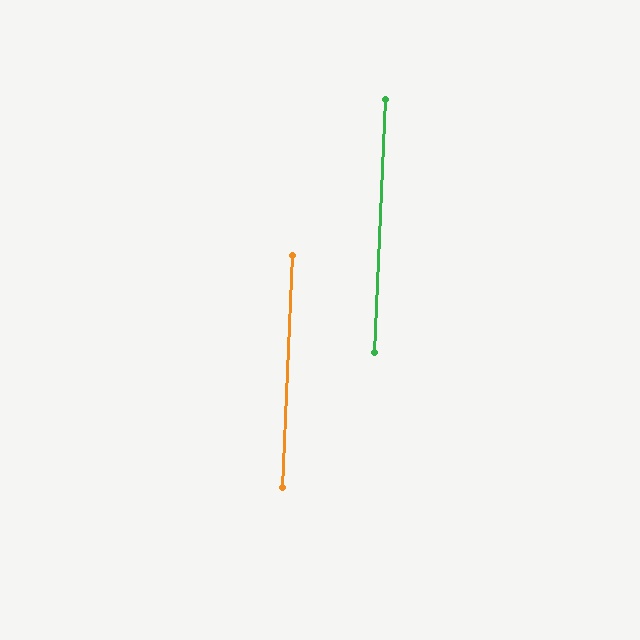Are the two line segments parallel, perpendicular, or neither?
Parallel — their directions differ by only 0.0°.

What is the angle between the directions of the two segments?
Approximately 0 degrees.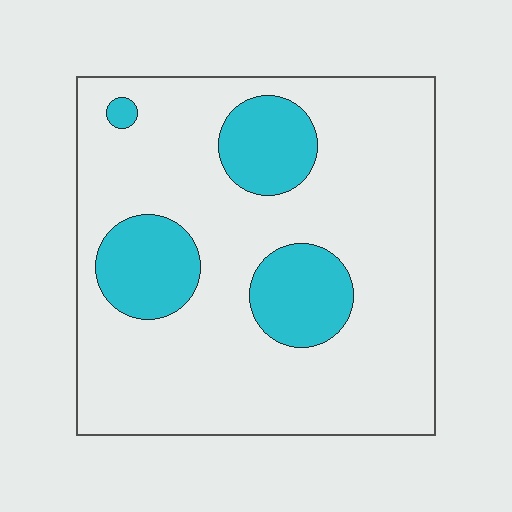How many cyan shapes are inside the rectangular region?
4.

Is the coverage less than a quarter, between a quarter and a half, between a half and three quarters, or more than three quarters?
Less than a quarter.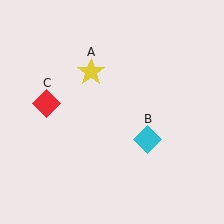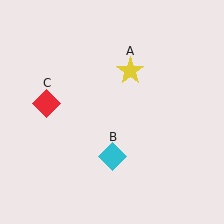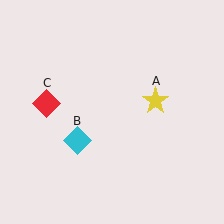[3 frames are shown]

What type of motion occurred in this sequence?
The yellow star (object A), cyan diamond (object B) rotated clockwise around the center of the scene.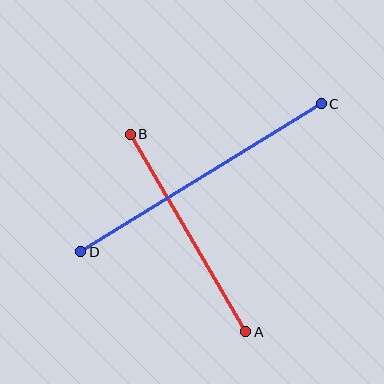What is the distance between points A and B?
The distance is approximately 229 pixels.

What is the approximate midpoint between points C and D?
The midpoint is at approximately (201, 178) pixels.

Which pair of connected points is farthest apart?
Points C and D are farthest apart.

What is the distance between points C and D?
The distance is approximately 283 pixels.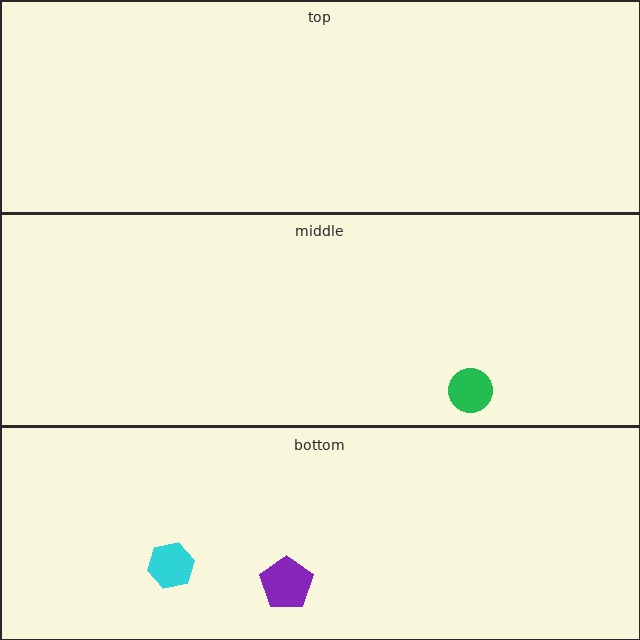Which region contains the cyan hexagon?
The bottom region.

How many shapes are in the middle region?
1.